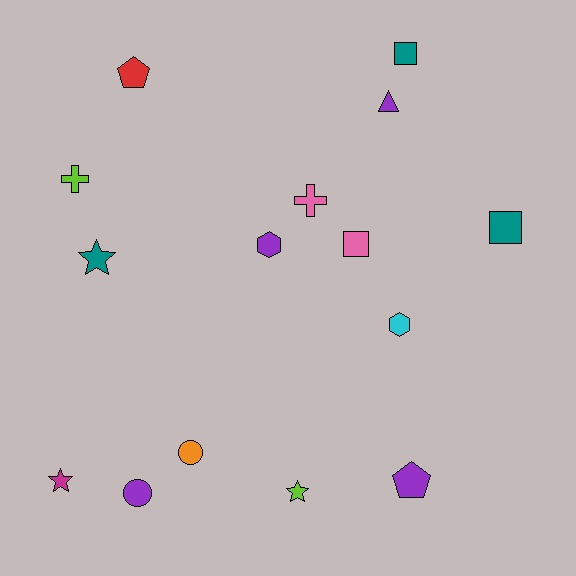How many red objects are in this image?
There is 1 red object.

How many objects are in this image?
There are 15 objects.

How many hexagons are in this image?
There are 2 hexagons.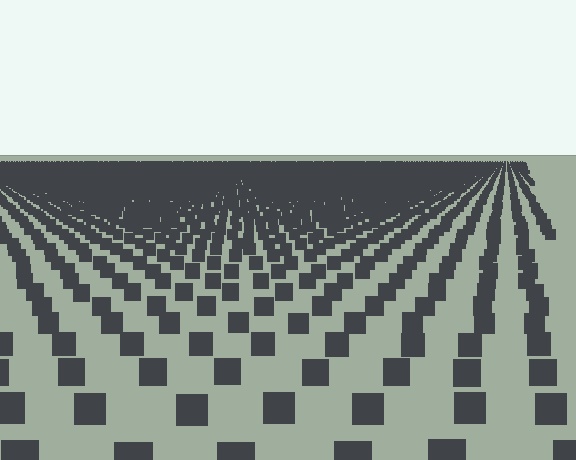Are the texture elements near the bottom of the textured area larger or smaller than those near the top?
Larger. Near the bottom, elements are closer to the viewer and appear at a bigger on-screen size.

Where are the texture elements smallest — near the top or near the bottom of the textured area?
Near the top.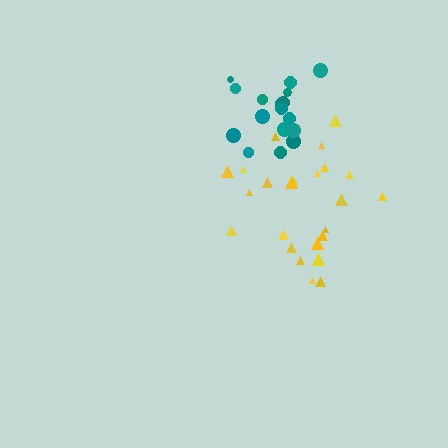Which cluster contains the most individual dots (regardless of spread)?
Yellow (25).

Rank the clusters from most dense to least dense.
teal, yellow.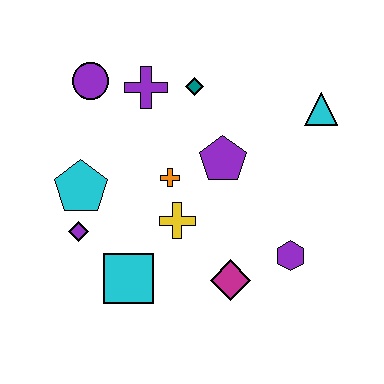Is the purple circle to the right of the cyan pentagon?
Yes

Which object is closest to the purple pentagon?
The orange cross is closest to the purple pentagon.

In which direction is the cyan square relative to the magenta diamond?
The cyan square is to the left of the magenta diamond.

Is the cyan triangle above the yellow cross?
Yes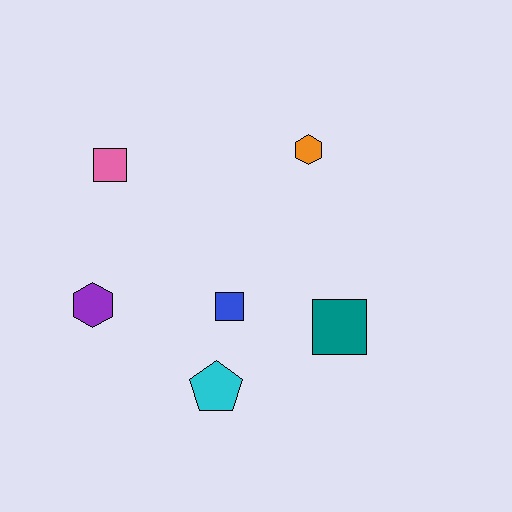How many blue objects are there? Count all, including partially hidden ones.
There is 1 blue object.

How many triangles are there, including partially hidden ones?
There are no triangles.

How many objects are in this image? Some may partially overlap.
There are 6 objects.